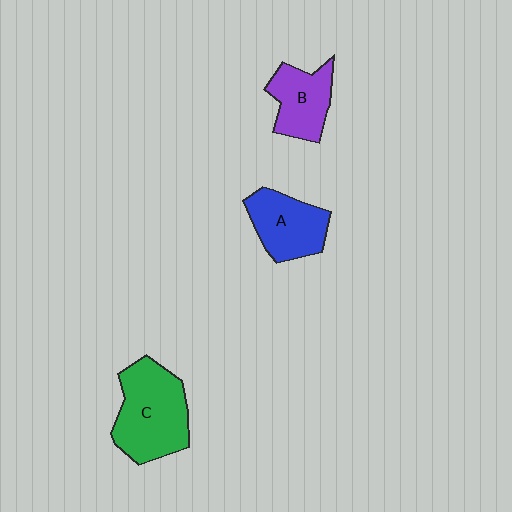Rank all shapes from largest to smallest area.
From largest to smallest: C (green), A (blue), B (purple).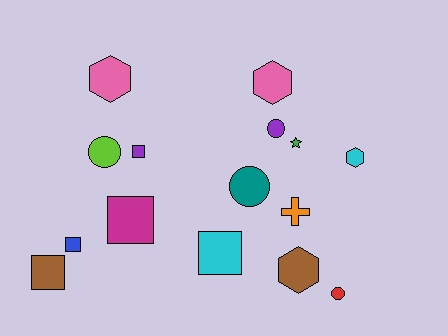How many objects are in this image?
There are 15 objects.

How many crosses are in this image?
There is 1 cross.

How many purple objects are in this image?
There are 2 purple objects.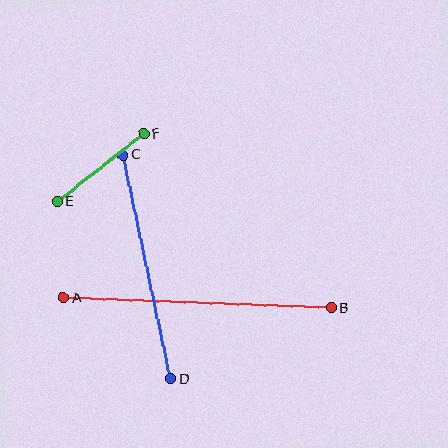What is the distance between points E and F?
The distance is approximately 110 pixels.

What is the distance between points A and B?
The distance is approximately 268 pixels.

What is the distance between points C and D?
The distance is approximately 229 pixels.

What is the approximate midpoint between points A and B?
The midpoint is at approximately (197, 303) pixels.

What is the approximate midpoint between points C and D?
The midpoint is at approximately (147, 267) pixels.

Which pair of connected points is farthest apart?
Points A and B are farthest apart.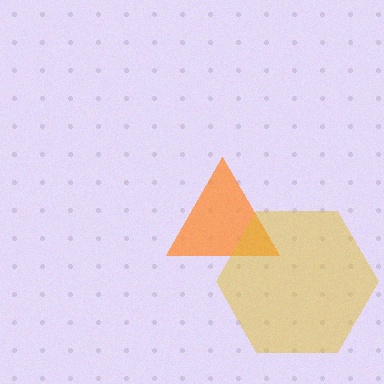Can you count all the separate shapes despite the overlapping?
Yes, there are 2 separate shapes.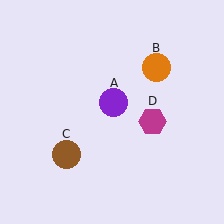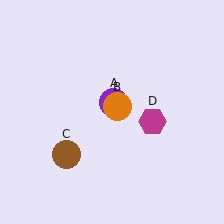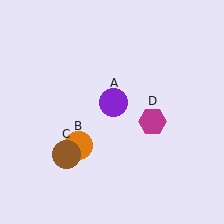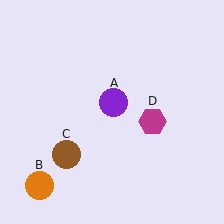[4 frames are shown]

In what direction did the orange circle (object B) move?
The orange circle (object B) moved down and to the left.